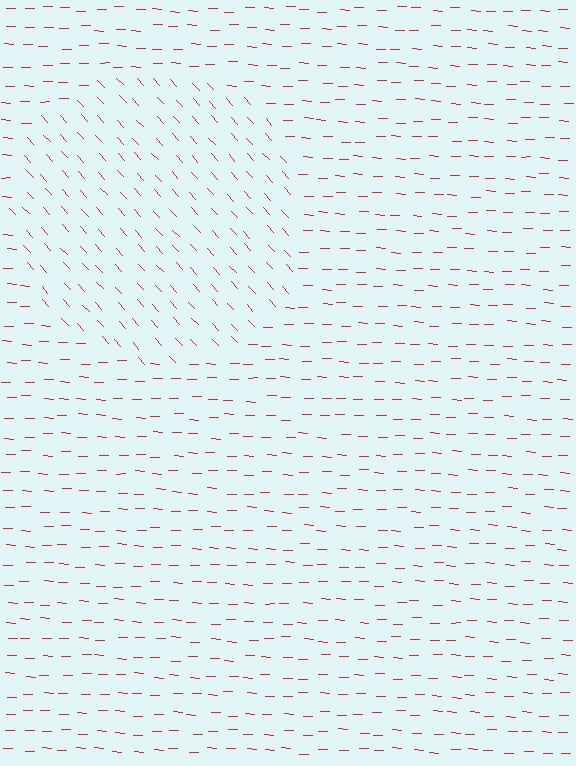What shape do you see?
I see a circle.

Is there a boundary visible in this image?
Yes, there is a texture boundary formed by a change in line orientation.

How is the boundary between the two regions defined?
The boundary is defined purely by a change in line orientation (approximately 45 degrees difference). All lines are the same color and thickness.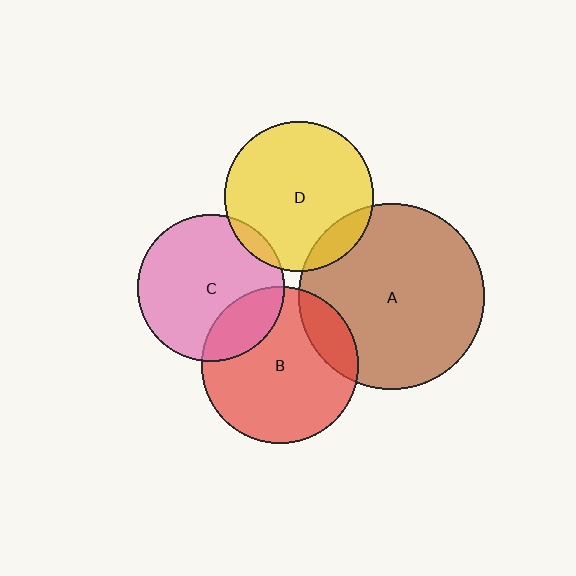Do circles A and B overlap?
Yes.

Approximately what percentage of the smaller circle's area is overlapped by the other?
Approximately 15%.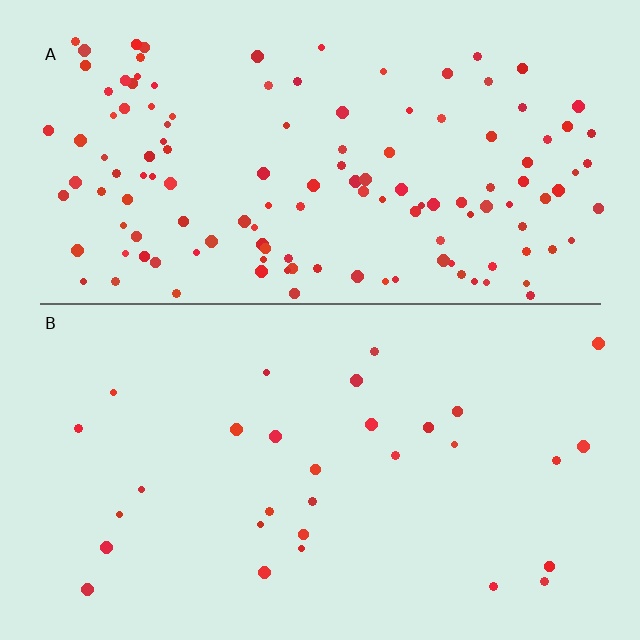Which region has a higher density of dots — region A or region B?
A (the top).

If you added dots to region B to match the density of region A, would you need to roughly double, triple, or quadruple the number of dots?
Approximately quadruple.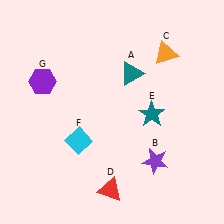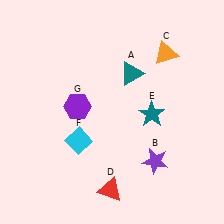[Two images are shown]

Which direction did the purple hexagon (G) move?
The purple hexagon (G) moved right.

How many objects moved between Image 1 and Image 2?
1 object moved between the two images.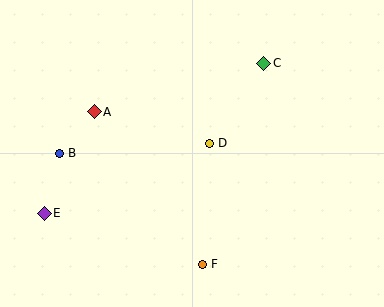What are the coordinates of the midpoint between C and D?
The midpoint between C and D is at (236, 103).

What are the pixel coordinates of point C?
Point C is at (264, 63).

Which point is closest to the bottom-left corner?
Point E is closest to the bottom-left corner.